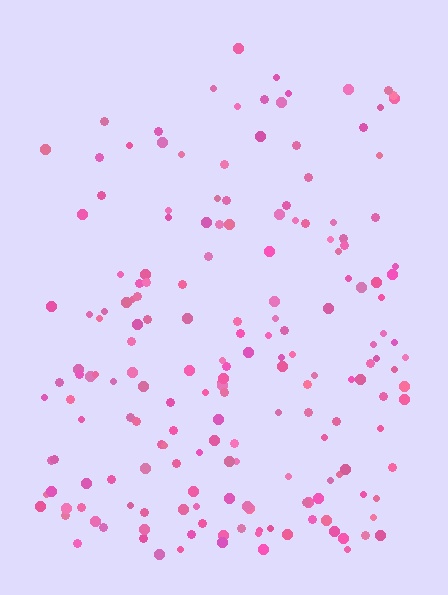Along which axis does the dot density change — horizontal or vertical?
Vertical.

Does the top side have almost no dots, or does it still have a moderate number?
Still a moderate number, just noticeably fewer than the bottom.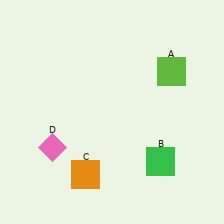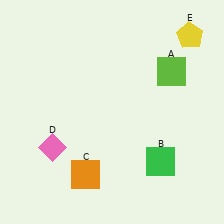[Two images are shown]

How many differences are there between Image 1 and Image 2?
There is 1 difference between the two images.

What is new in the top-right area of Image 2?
A yellow pentagon (E) was added in the top-right area of Image 2.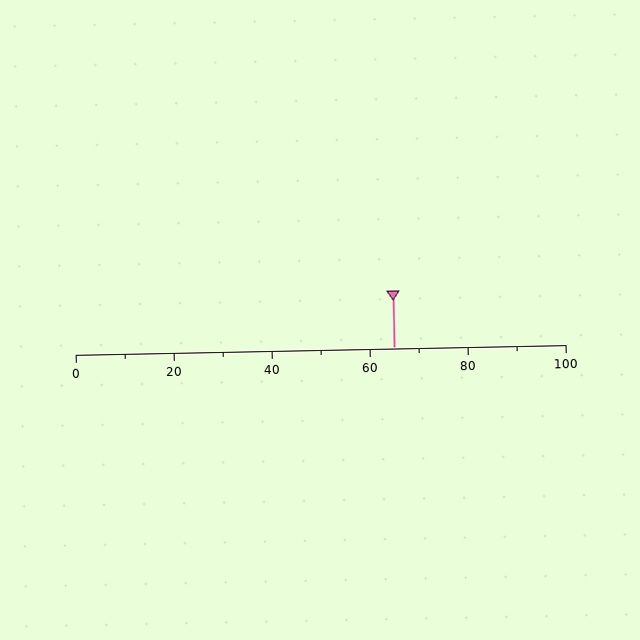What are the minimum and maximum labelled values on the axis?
The axis runs from 0 to 100.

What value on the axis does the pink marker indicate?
The marker indicates approximately 65.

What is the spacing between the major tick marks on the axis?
The major ticks are spaced 20 apart.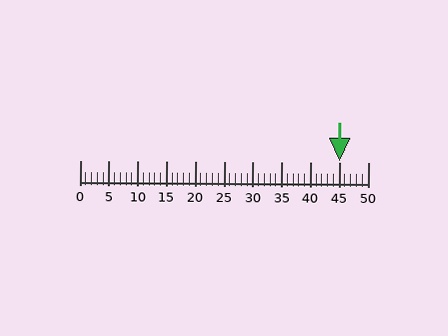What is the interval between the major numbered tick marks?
The major tick marks are spaced 5 units apart.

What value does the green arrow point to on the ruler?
The green arrow points to approximately 45.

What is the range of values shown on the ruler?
The ruler shows values from 0 to 50.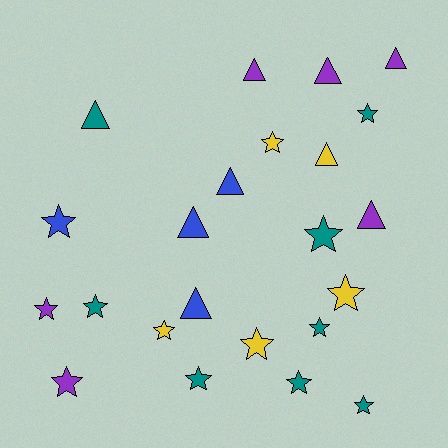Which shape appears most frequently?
Star, with 14 objects.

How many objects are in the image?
There are 23 objects.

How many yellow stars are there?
There are 4 yellow stars.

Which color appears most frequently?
Teal, with 8 objects.